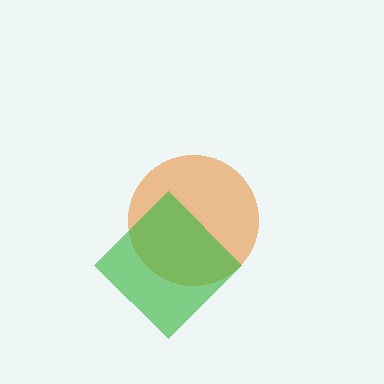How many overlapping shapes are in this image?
There are 2 overlapping shapes in the image.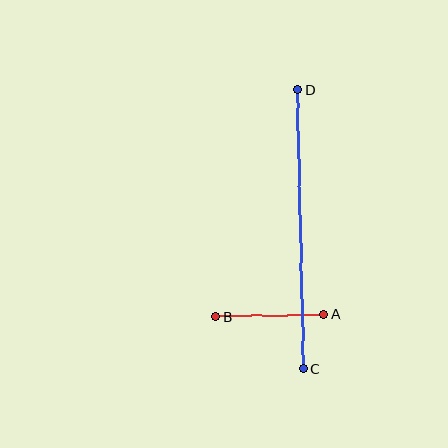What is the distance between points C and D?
The distance is approximately 279 pixels.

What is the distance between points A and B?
The distance is approximately 108 pixels.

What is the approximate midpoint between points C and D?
The midpoint is at approximately (300, 229) pixels.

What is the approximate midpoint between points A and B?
The midpoint is at approximately (269, 316) pixels.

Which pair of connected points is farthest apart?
Points C and D are farthest apart.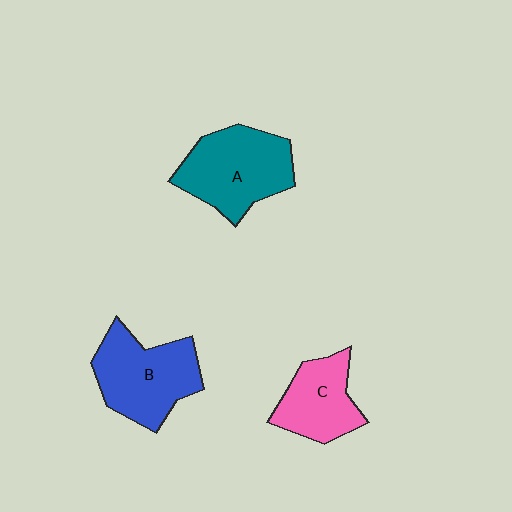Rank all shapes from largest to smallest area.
From largest to smallest: A (teal), B (blue), C (pink).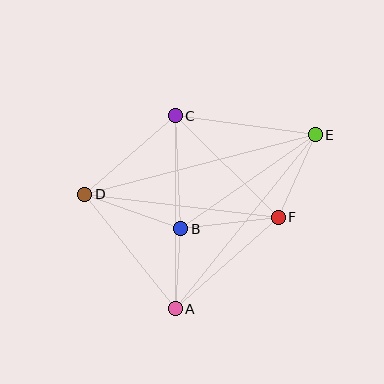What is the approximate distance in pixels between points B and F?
The distance between B and F is approximately 98 pixels.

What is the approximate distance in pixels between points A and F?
The distance between A and F is approximately 138 pixels.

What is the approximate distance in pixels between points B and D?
The distance between B and D is approximately 102 pixels.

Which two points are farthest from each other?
Points D and E are farthest from each other.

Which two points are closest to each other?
Points A and B are closest to each other.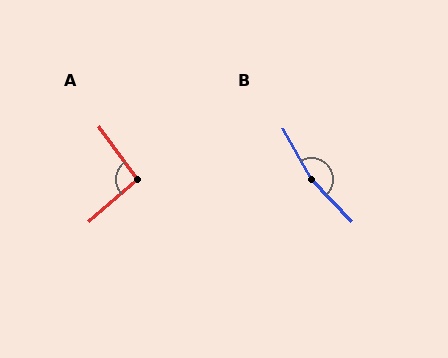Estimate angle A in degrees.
Approximately 95 degrees.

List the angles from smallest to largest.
A (95°), B (166°).